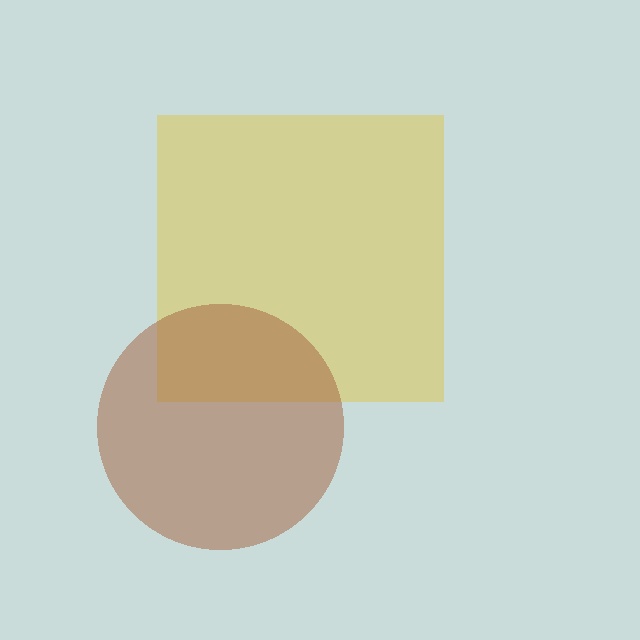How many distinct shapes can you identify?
There are 2 distinct shapes: a yellow square, a brown circle.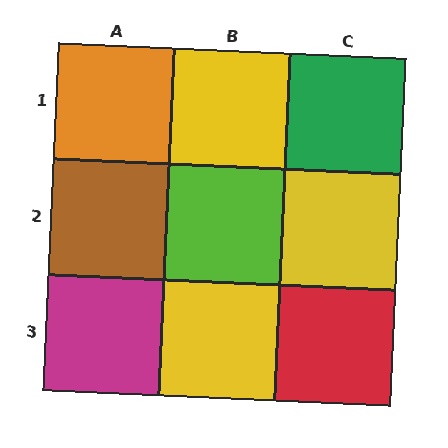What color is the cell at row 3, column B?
Yellow.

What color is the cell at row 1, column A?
Orange.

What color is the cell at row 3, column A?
Magenta.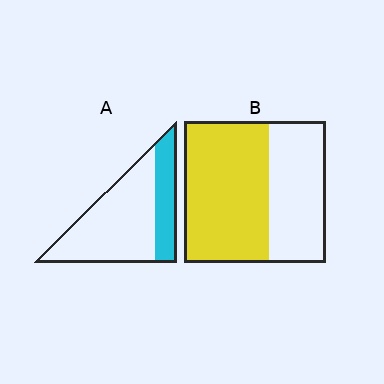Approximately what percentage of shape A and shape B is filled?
A is approximately 30% and B is approximately 60%.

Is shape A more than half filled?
No.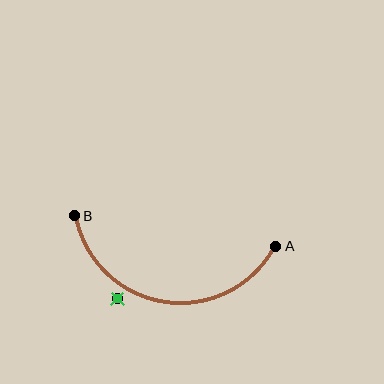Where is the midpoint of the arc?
The arc midpoint is the point on the curve farthest from the straight line joining A and B. It sits below that line.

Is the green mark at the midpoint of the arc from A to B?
No — the green mark does not lie on the arc at all. It sits slightly outside the curve.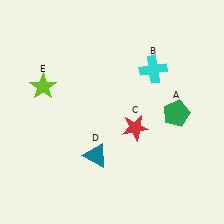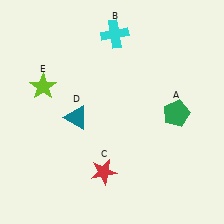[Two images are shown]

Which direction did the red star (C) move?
The red star (C) moved down.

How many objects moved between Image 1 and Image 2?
3 objects moved between the two images.